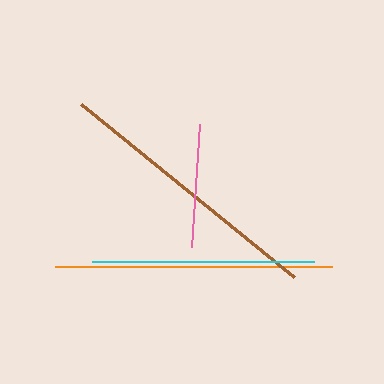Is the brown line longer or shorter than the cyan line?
The brown line is longer than the cyan line.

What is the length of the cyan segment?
The cyan segment is approximately 222 pixels long.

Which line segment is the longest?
The orange line is the longest at approximately 278 pixels.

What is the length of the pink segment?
The pink segment is approximately 124 pixels long.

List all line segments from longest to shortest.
From longest to shortest: orange, brown, cyan, pink.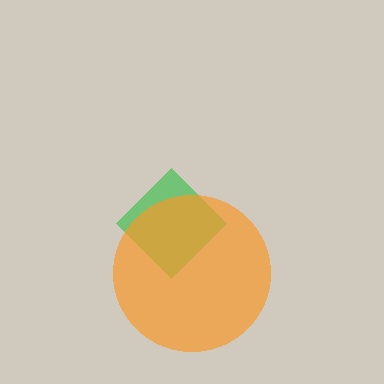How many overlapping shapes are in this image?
There are 2 overlapping shapes in the image.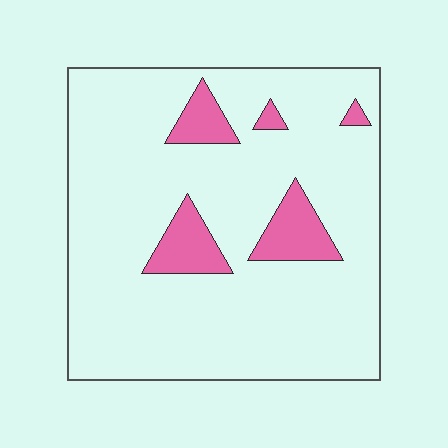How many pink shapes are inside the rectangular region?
5.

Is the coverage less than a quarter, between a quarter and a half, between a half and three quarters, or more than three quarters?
Less than a quarter.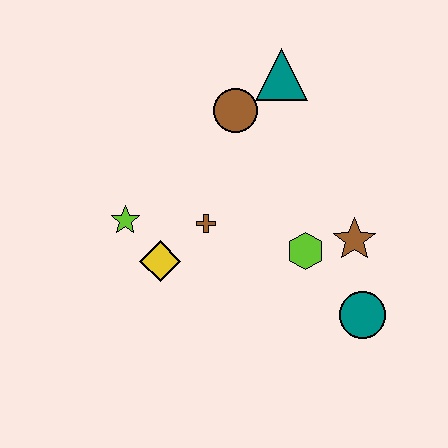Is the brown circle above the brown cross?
Yes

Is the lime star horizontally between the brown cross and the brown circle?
No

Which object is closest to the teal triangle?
The brown circle is closest to the teal triangle.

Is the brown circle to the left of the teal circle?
Yes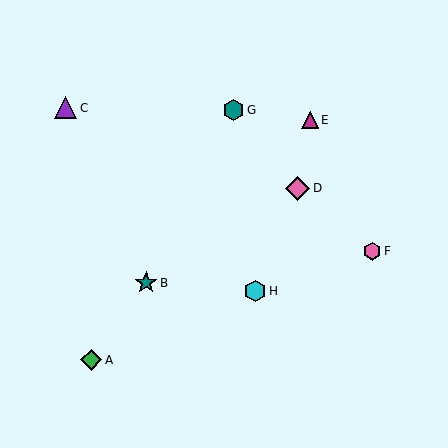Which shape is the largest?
The pink diamond (labeled D) is the largest.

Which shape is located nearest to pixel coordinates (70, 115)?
The purple triangle (labeled C) at (66, 108) is nearest to that location.